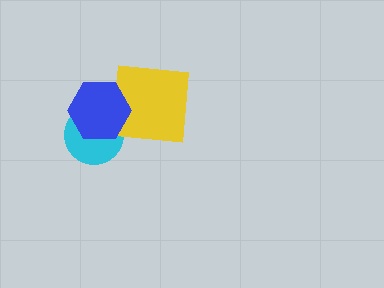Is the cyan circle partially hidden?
Yes, it is partially covered by another shape.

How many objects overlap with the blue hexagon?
2 objects overlap with the blue hexagon.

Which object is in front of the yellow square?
The blue hexagon is in front of the yellow square.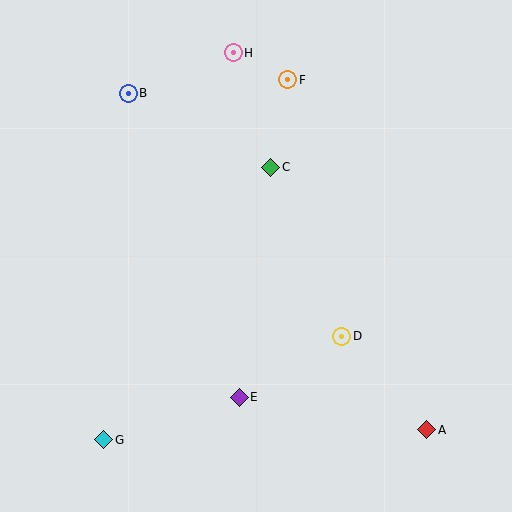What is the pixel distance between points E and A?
The distance between E and A is 190 pixels.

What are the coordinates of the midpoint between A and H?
The midpoint between A and H is at (330, 241).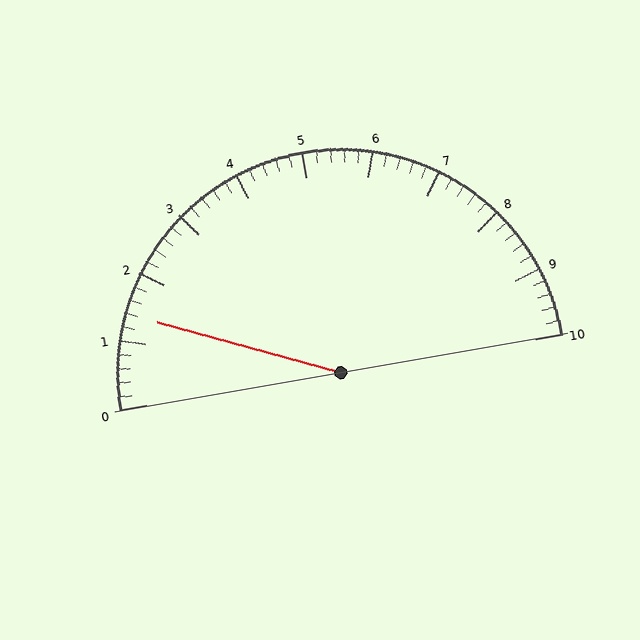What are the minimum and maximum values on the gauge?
The gauge ranges from 0 to 10.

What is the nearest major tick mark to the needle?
The nearest major tick mark is 1.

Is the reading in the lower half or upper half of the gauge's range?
The reading is in the lower half of the range (0 to 10).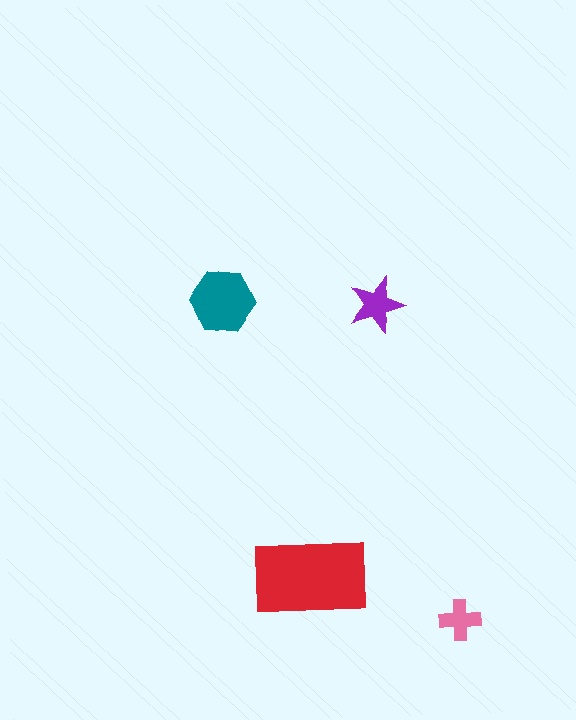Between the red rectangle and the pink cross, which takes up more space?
The red rectangle.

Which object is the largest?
The red rectangle.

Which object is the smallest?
The pink cross.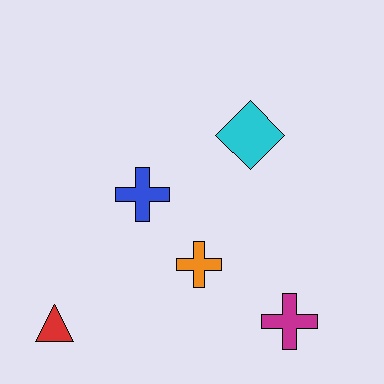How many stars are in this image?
There are no stars.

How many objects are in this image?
There are 5 objects.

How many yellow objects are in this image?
There are no yellow objects.